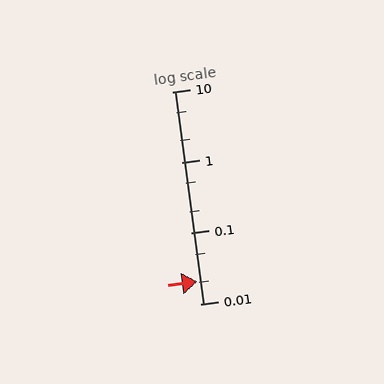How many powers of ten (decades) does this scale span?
The scale spans 3 decades, from 0.01 to 10.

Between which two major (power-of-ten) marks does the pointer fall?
The pointer is between 0.01 and 0.1.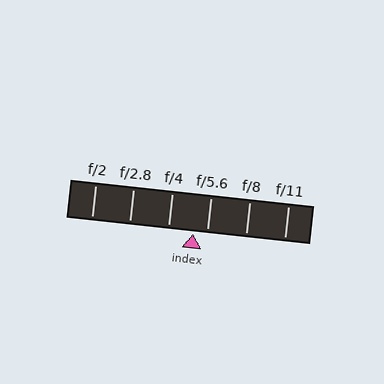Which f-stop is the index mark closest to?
The index mark is closest to f/5.6.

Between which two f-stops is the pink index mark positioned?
The index mark is between f/4 and f/5.6.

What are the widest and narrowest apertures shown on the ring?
The widest aperture shown is f/2 and the narrowest is f/11.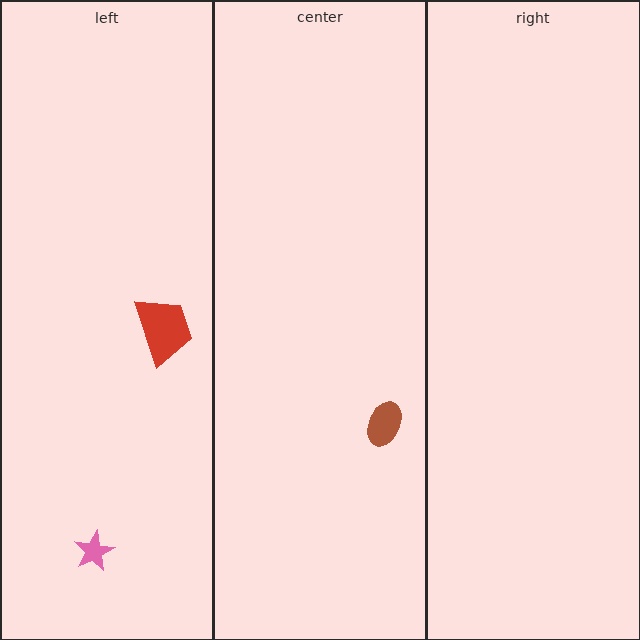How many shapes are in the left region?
2.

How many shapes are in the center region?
1.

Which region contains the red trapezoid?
The left region.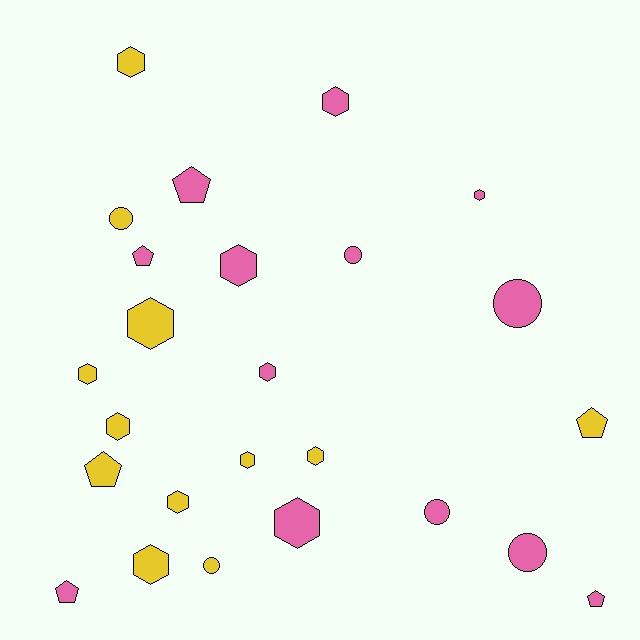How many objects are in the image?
There are 25 objects.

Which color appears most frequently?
Pink, with 13 objects.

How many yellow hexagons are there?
There are 8 yellow hexagons.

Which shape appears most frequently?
Hexagon, with 13 objects.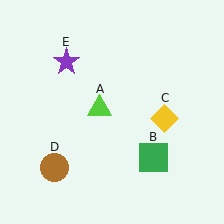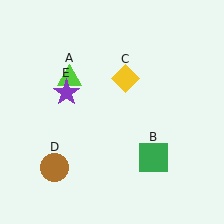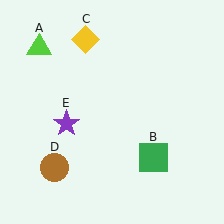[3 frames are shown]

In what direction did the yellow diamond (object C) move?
The yellow diamond (object C) moved up and to the left.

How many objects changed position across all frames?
3 objects changed position: lime triangle (object A), yellow diamond (object C), purple star (object E).